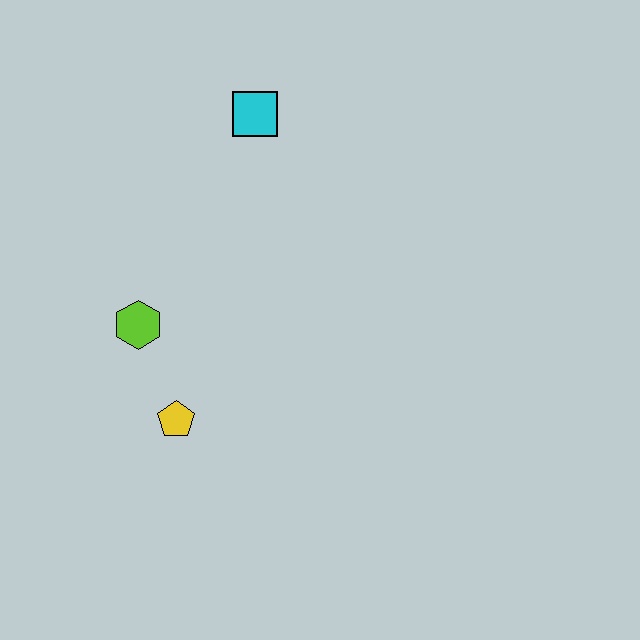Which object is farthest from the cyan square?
The yellow pentagon is farthest from the cyan square.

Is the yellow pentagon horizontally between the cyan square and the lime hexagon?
Yes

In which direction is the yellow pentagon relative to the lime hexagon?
The yellow pentagon is below the lime hexagon.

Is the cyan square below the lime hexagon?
No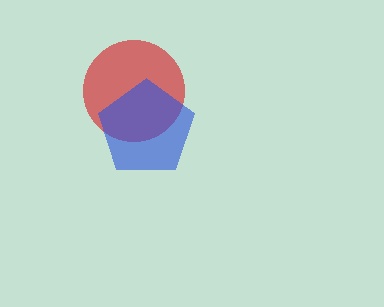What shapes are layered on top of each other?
The layered shapes are: a red circle, a blue pentagon.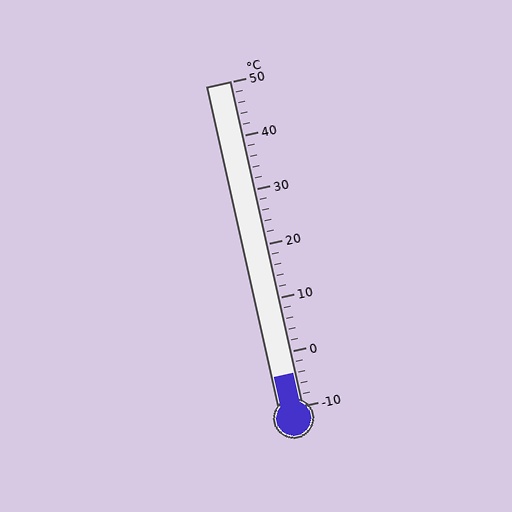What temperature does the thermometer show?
The thermometer shows approximately -4°C.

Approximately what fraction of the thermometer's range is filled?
The thermometer is filled to approximately 10% of its range.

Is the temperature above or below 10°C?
The temperature is below 10°C.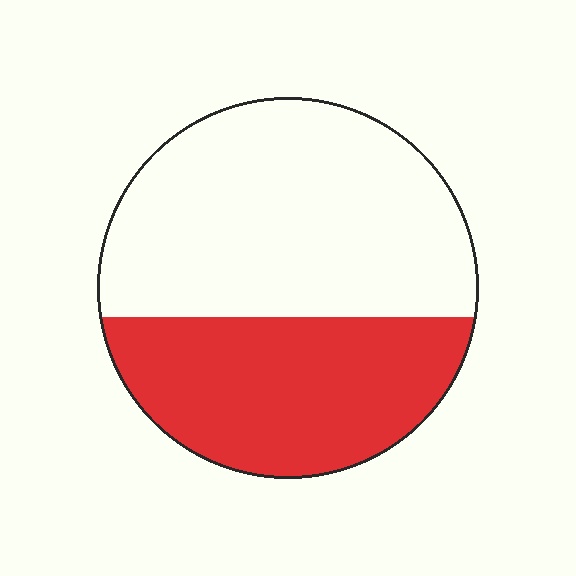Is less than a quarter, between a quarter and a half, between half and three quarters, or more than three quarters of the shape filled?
Between a quarter and a half.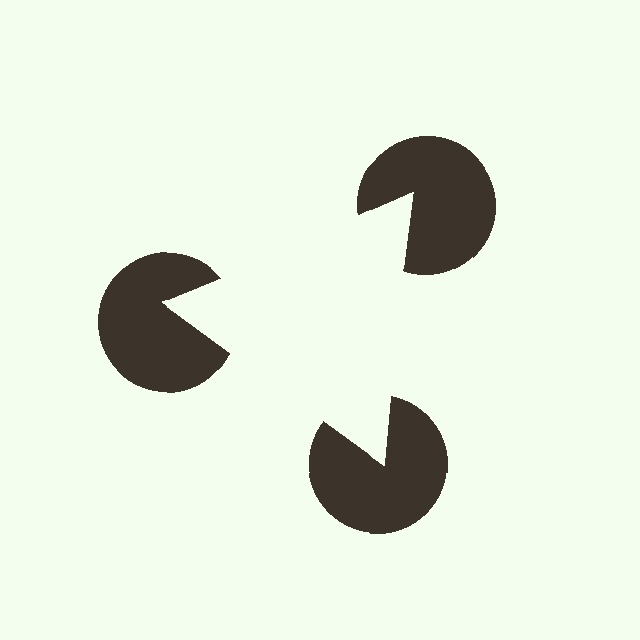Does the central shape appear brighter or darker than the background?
It typically appears slightly brighter than the background, even though no actual brightness change is drawn.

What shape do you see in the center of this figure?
An illusory triangle — its edges are inferred from the aligned wedge cuts in the pac-man discs, not physically drawn.